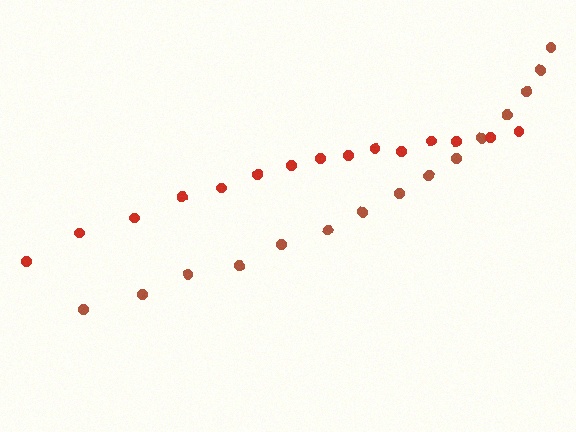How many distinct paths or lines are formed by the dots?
There are 2 distinct paths.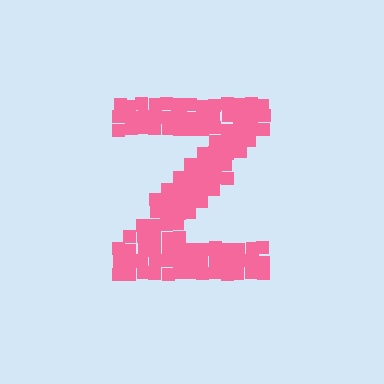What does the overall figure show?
The overall figure shows the letter Z.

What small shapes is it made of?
It is made of small squares.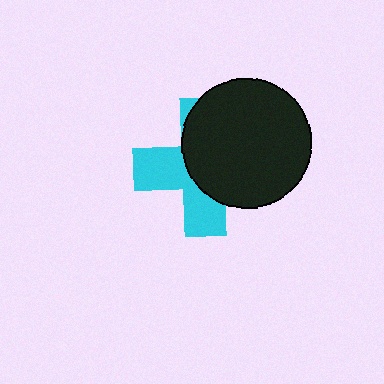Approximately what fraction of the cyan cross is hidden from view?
Roughly 56% of the cyan cross is hidden behind the black circle.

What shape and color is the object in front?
The object in front is a black circle.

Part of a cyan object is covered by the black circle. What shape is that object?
It is a cross.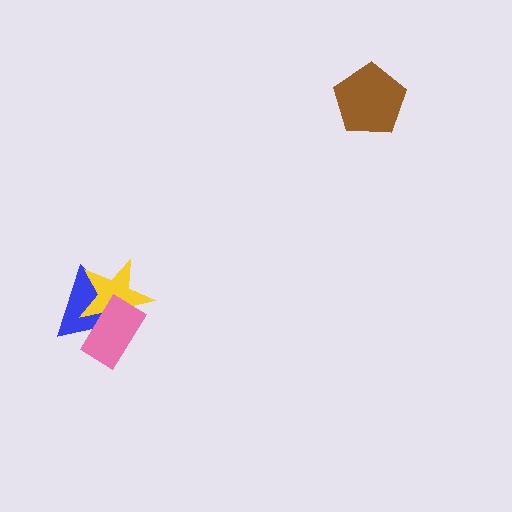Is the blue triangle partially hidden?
Yes, it is partially covered by another shape.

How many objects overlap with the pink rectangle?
2 objects overlap with the pink rectangle.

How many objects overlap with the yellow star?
2 objects overlap with the yellow star.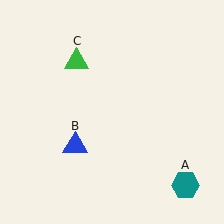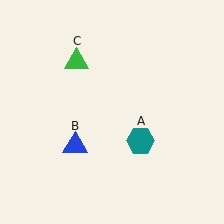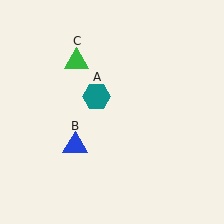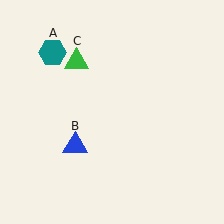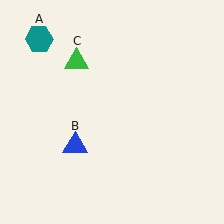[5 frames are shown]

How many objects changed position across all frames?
1 object changed position: teal hexagon (object A).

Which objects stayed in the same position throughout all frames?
Blue triangle (object B) and green triangle (object C) remained stationary.